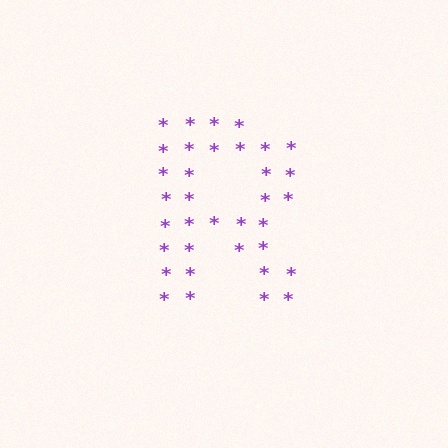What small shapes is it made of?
It is made of small asterisks.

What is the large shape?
The large shape is the letter R.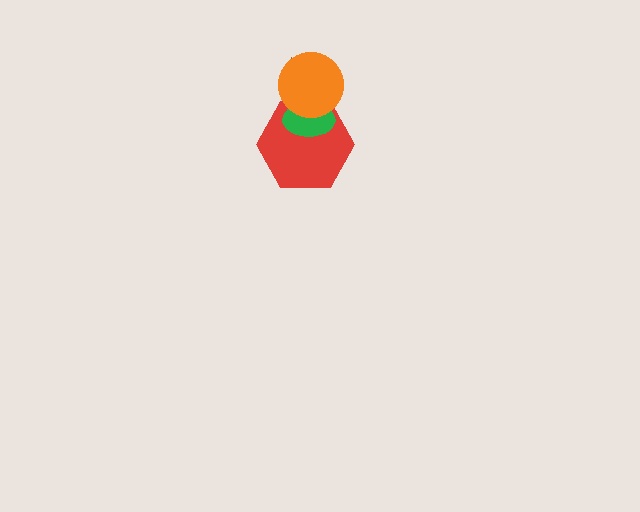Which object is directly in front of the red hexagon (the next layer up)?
The green ellipse is directly in front of the red hexagon.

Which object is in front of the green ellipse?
The orange circle is in front of the green ellipse.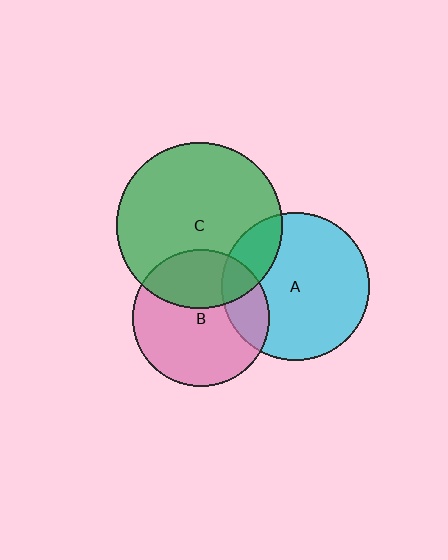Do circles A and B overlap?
Yes.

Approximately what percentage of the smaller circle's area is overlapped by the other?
Approximately 20%.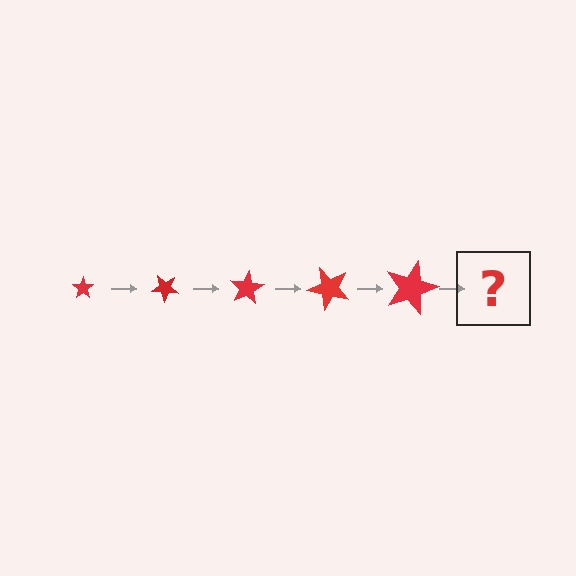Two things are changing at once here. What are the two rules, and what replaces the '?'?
The two rules are that the star grows larger each step and it rotates 40 degrees each step. The '?' should be a star, larger than the previous one and rotated 200 degrees from the start.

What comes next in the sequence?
The next element should be a star, larger than the previous one and rotated 200 degrees from the start.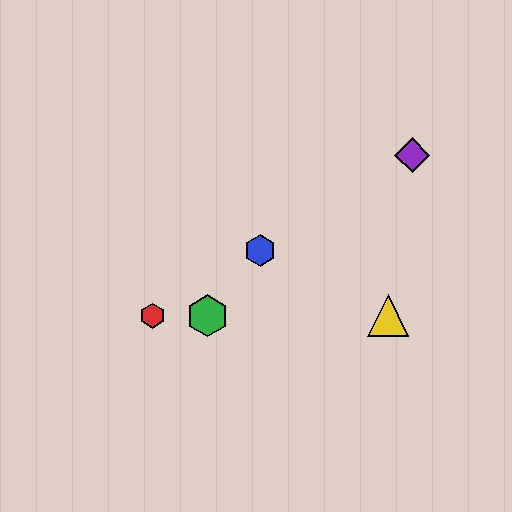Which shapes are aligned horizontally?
The red hexagon, the green hexagon, the yellow triangle are aligned horizontally.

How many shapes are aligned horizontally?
3 shapes (the red hexagon, the green hexagon, the yellow triangle) are aligned horizontally.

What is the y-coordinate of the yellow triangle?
The yellow triangle is at y≈316.